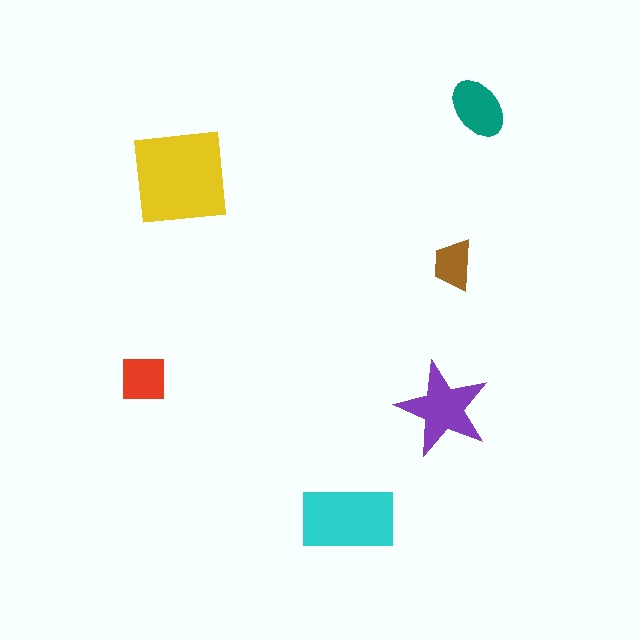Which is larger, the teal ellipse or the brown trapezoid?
The teal ellipse.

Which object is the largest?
The yellow square.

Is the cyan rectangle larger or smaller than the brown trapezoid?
Larger.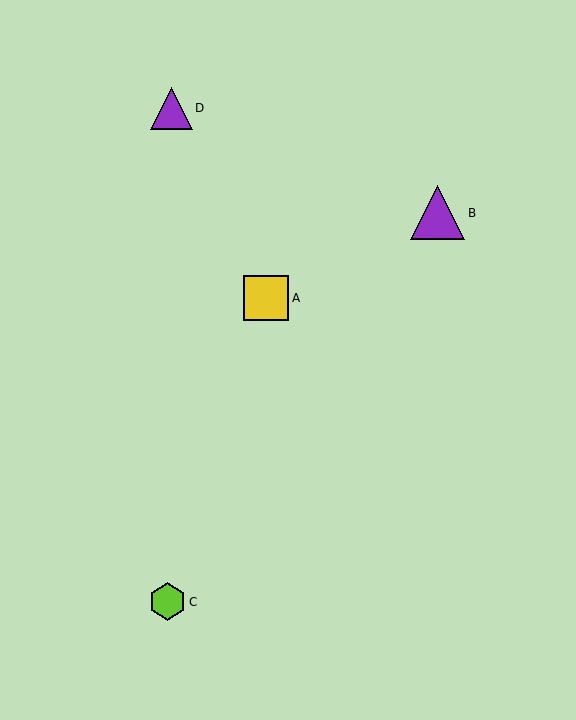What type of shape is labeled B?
Shape B is a purple triangle.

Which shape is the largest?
The purple triangle (labeled B) is the largest.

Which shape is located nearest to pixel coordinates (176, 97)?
The purple triangle (labeled D) at (171, 108) is nearest to that location.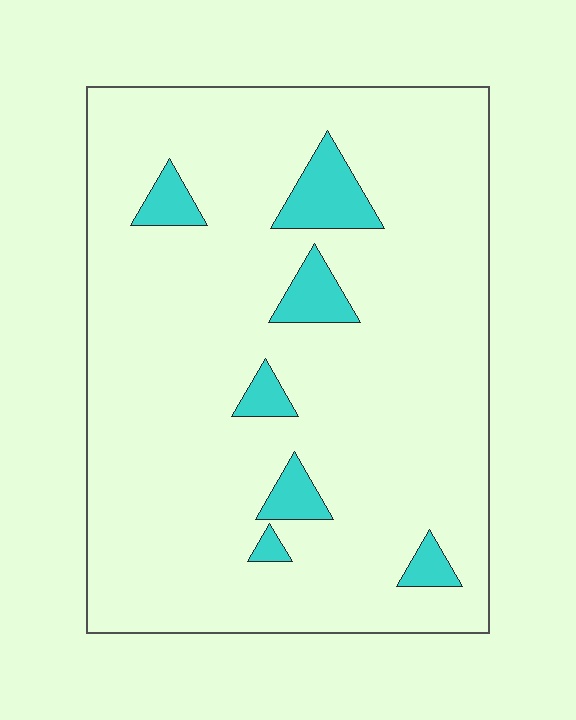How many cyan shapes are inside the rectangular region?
7.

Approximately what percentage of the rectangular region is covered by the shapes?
Approximately 10%.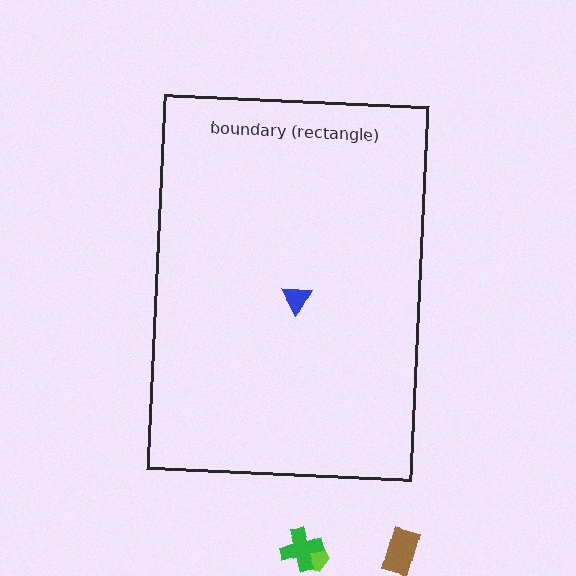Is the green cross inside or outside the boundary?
Outside.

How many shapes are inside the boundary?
1 inside, 3 outside.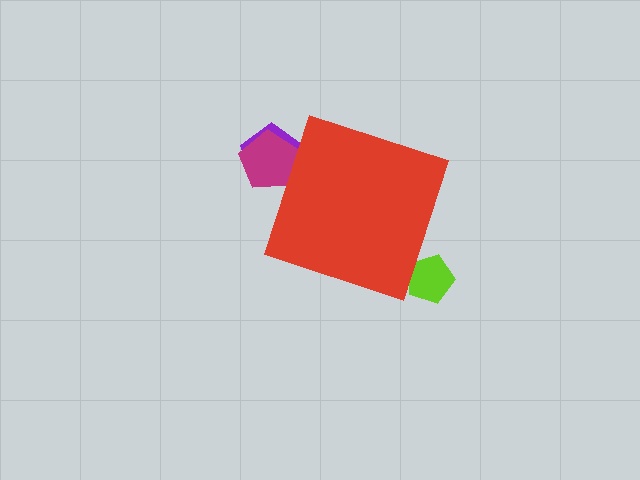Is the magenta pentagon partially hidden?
Yes, the magenta pentagon is partially hidden behind the red diamond.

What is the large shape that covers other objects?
A red diamond.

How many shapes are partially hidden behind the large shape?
3 shapes are partially hidden.